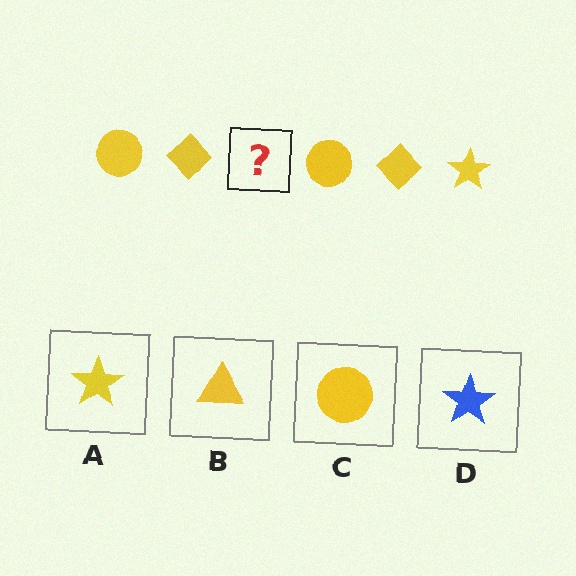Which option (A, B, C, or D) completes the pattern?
A.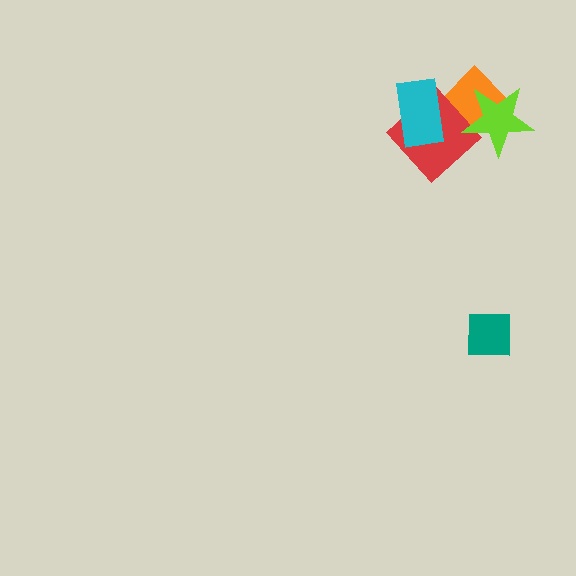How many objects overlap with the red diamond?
3 objects overlap with the red diamond.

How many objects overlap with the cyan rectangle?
2 objects overlap with the cyan rectangle.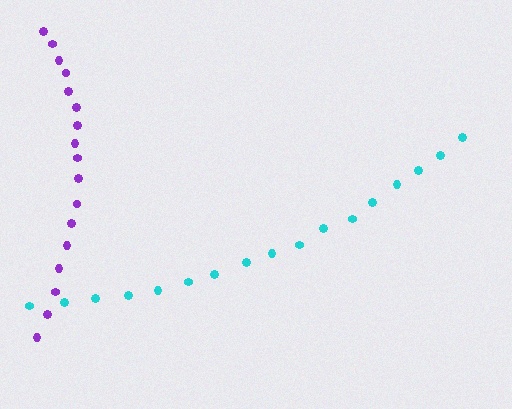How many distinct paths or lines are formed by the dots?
There are 2 distinct paths.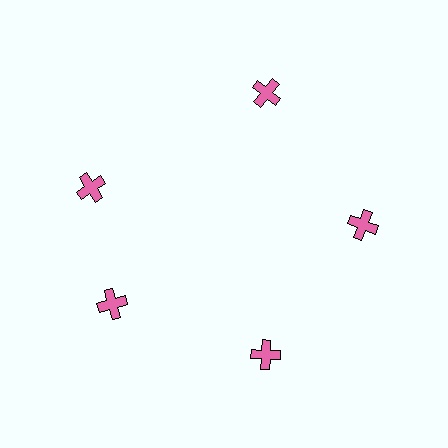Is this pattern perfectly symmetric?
No. The 5 pink crosses are arranged in a ring, but one element near the 10 o'clock position is rotated out of alignment along the ring, breaking the 5-fold rotational symmetry.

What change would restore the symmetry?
The symmetry would be restored by rotating it back into even spacing with its neighbors so that all 5 crosses sit at equal angles and equal distance from the center.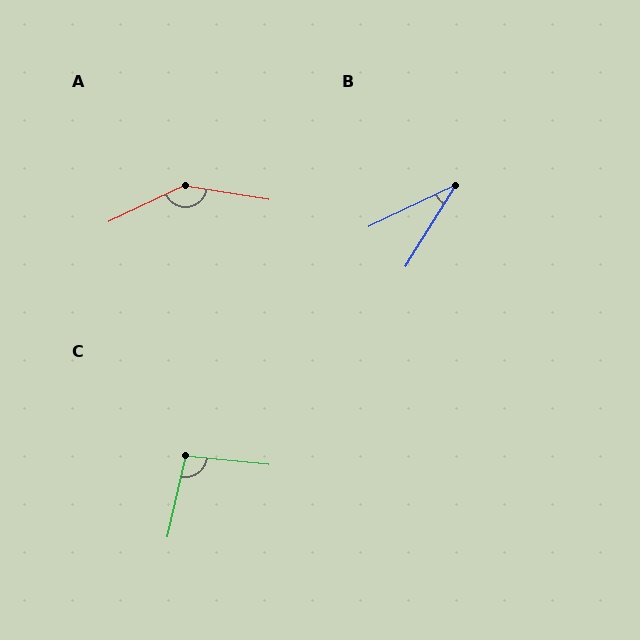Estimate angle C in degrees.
Approximately 97 degrees.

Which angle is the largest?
A, at approximately 145 degrees.